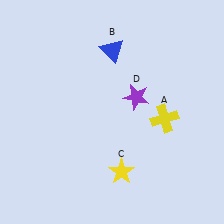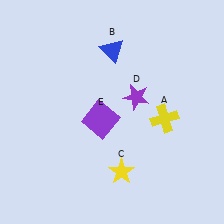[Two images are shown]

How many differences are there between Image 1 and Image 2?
There is 1 difference between the two images.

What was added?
A purple square (E) was added in Image 2.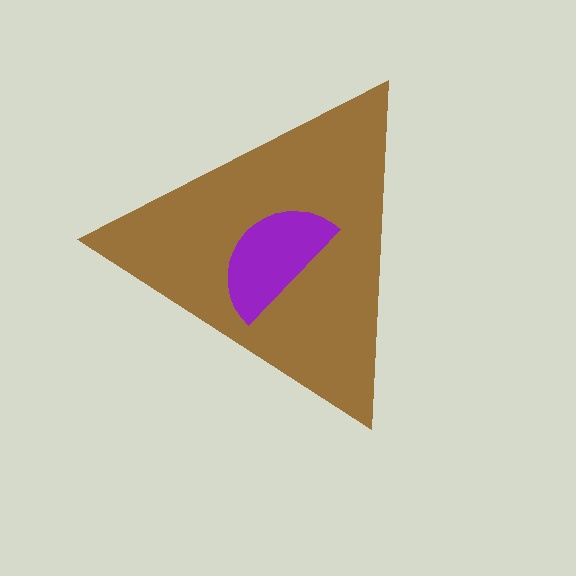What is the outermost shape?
The brown triangle.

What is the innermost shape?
The purple semicircle.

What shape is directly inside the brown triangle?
The purple semicircle.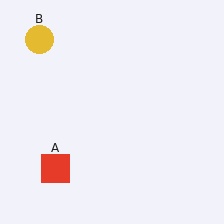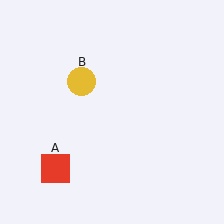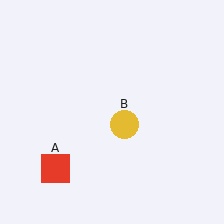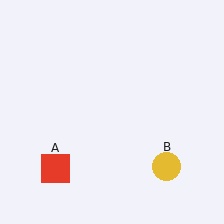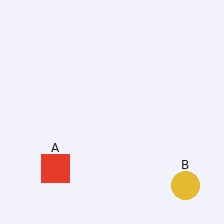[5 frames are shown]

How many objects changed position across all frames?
1 object changed position: yellow circle (object B).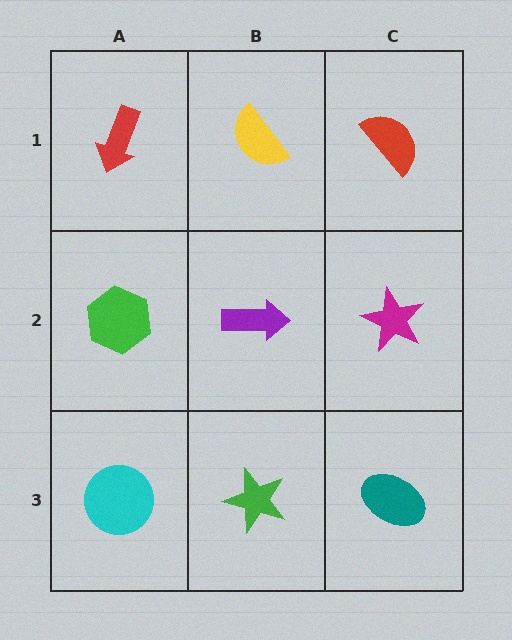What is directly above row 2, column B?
A yellow semicircle.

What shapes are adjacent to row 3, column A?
A green hexagon (row 2, column A), a green star (row 3, column B).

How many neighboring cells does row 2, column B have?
4.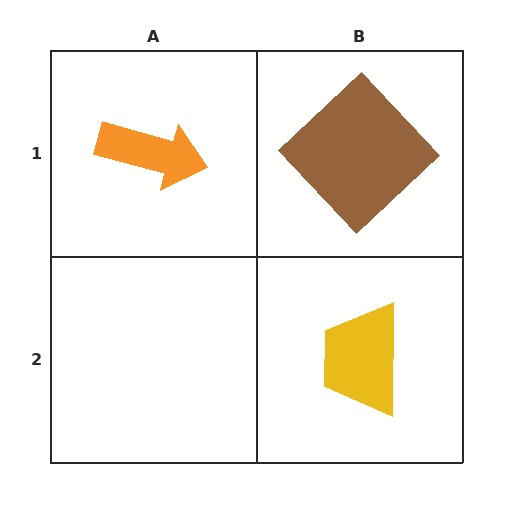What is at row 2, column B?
A yellow trapezoid.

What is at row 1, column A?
An orange arrow.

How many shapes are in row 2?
1 shape.